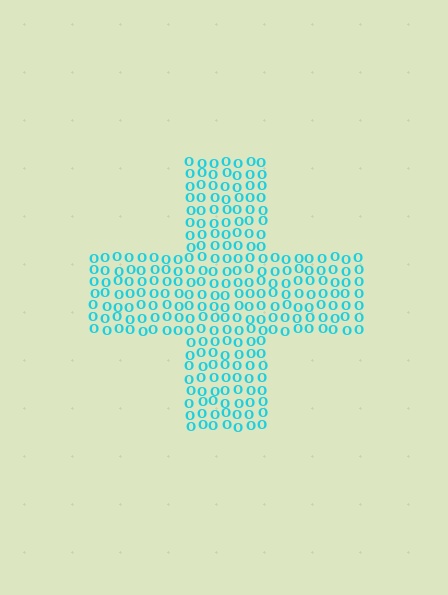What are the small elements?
The small elements are letter O's.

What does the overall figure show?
The overall figure shows a cross.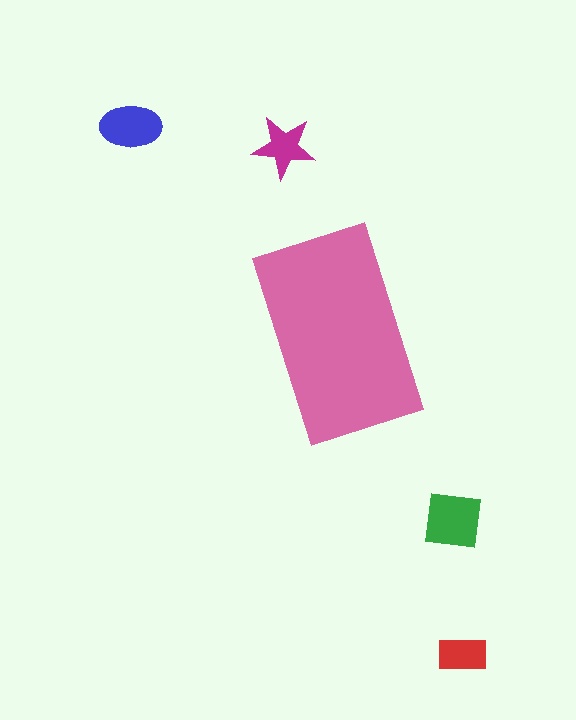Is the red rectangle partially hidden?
No, the red rectangle is fully visible.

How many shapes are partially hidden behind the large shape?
0 shapes are partially hidden.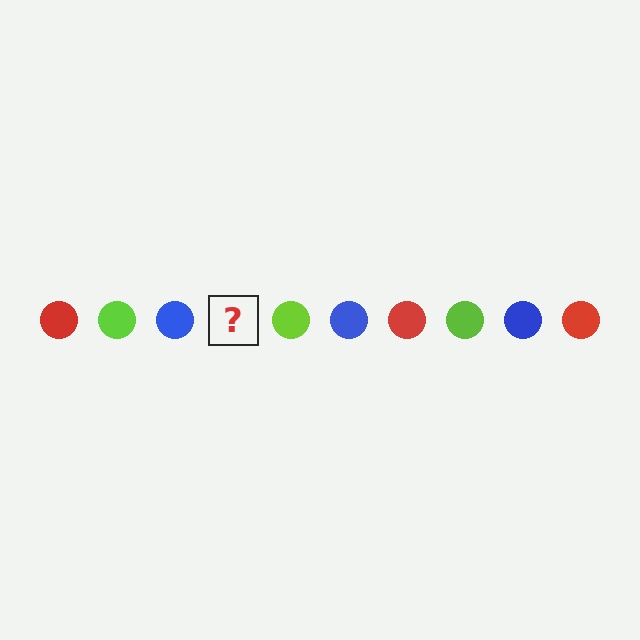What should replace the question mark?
The question mark should be replaced with a red circle.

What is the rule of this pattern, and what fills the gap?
The rule is that the pattern cycles through red, lime, blue circles. The gap should be filled with a red circle.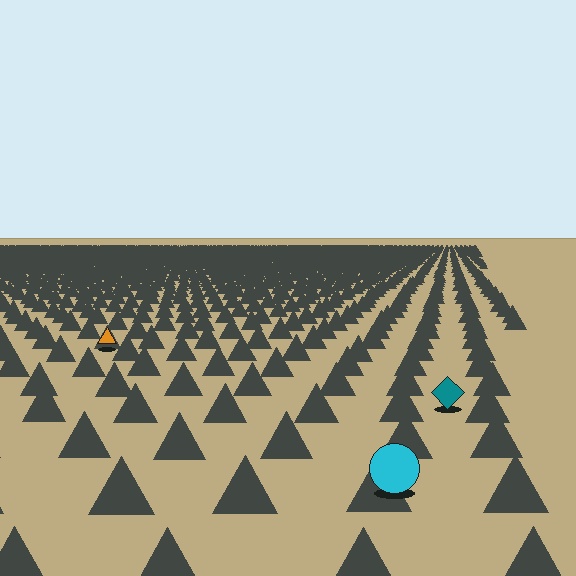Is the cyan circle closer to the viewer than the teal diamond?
Yes. The cyan circle is closer — you can tell from the texture gradient: the ground texture is coarser near it.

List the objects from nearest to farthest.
From nearest to farthest: the cyan circle, the teal diamond, the orange triangle.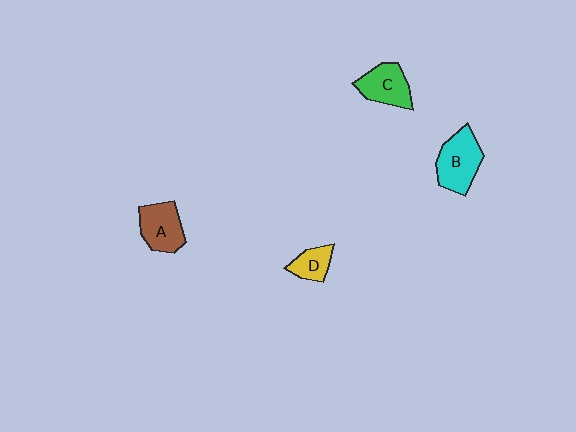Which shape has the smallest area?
Shape D (yellow).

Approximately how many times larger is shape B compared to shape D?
Approximately 1.9 times.